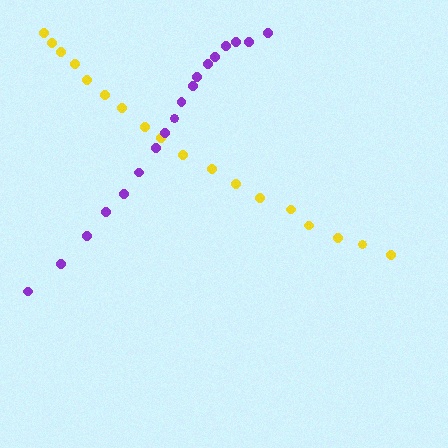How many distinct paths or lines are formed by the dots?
There are 2 distinct paths.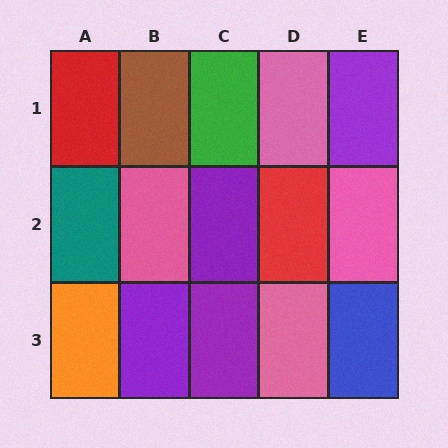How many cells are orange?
1 cell is orange.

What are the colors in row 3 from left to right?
Orange, purple, purple, pink, blue.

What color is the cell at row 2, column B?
Pink.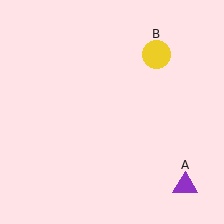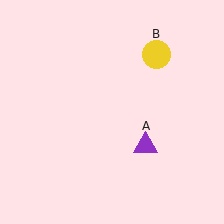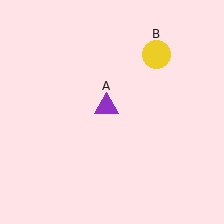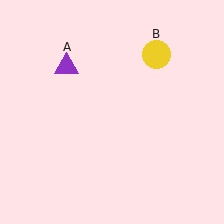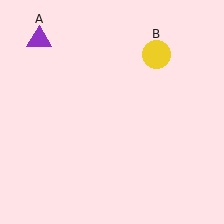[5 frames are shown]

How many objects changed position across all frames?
1 object changed position: purple triangle (object A).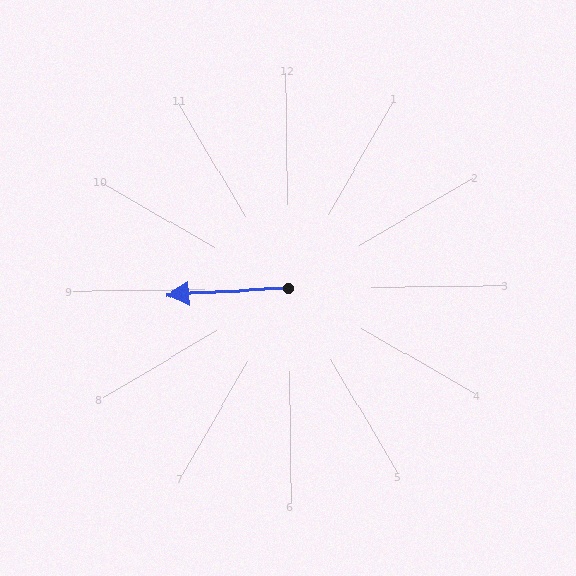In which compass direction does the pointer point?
West.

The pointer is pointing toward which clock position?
Roughly 9 o'clock.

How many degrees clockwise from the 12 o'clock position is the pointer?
Approximately 267 degrees.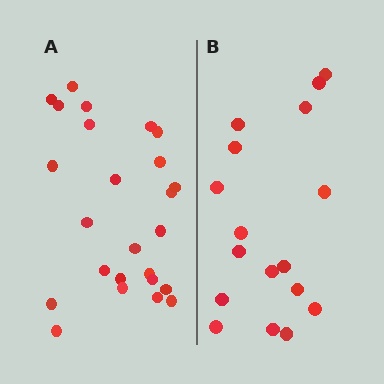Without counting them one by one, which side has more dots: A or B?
Region A (the left region) has more dots.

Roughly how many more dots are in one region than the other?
Region A has roughly 8 or so more dots than region B.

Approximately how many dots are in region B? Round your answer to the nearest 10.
About 20 dots. (The exact count is 17, which rounds to 20.)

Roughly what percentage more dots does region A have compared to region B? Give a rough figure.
About 45% more.